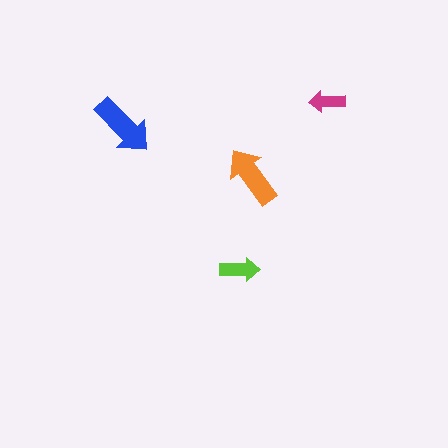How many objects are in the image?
There are 4 objects in the image.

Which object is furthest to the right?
The magenta arrow is rightmost.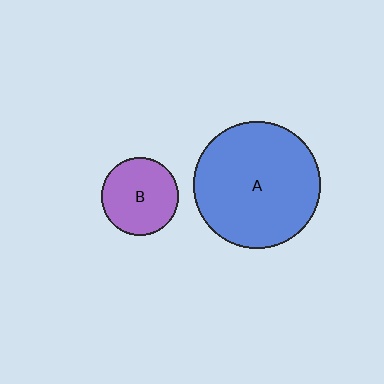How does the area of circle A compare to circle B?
Approximately 2.7 times.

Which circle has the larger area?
Circle A (blue).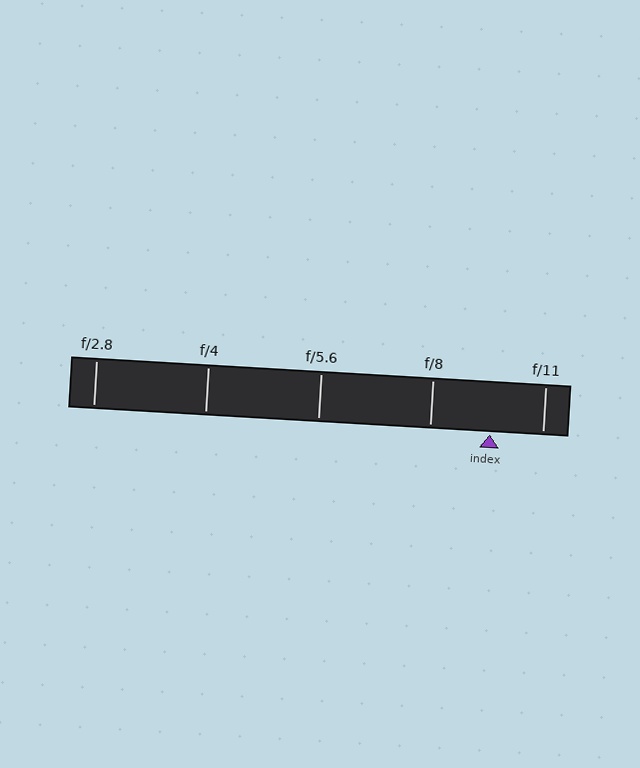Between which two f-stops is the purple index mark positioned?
The index mark is between f/8 and f/11.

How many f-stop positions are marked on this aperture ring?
There are 5 f-stop positions marked.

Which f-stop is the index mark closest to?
The index mark is closest to f/11.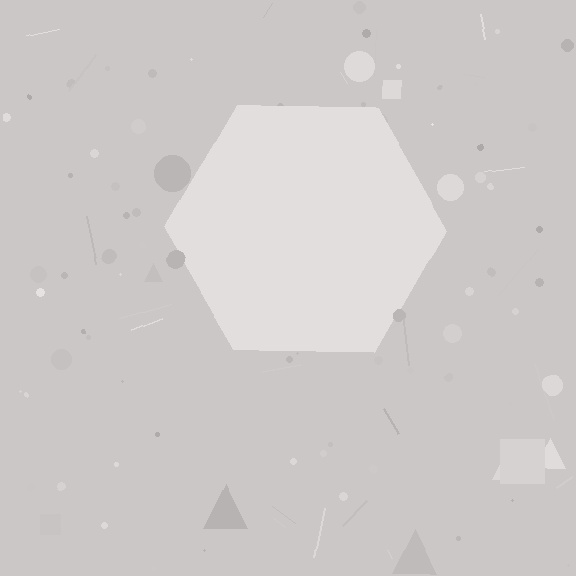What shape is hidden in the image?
A hexagon is hidden in the image.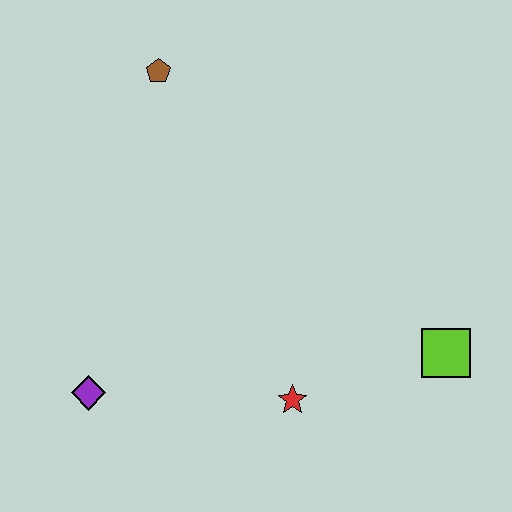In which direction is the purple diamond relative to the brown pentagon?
The purple diamond is below the brown pentagon.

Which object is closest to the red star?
The lime square is closest to the red star.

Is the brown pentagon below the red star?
No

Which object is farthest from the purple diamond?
The lime square is farthest from the purple diamond.